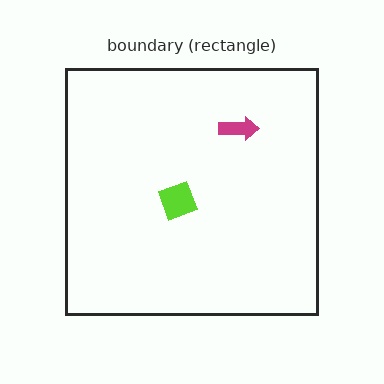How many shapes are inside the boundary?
2 inside, 0 outside.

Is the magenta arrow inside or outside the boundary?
Inside.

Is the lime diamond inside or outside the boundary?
Inside.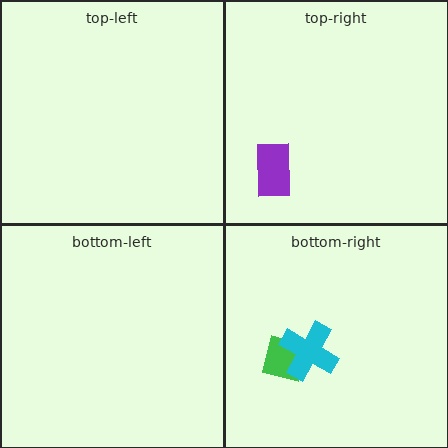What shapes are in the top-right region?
The purple rectangle.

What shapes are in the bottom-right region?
The green square, the cyan cross.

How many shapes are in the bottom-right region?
2.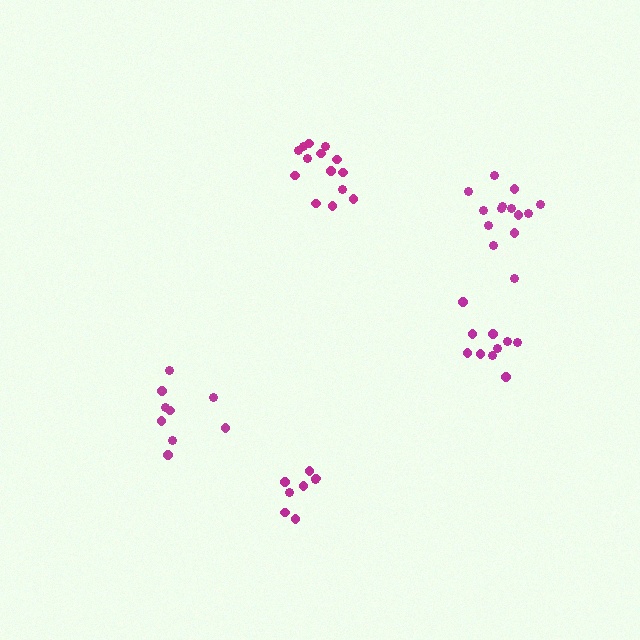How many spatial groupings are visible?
There are 5 spatial groupings.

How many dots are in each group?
Group 1: 14 dots, Group 2: 10 dots, Group 3: 8 dots, Group 4: 9 dots, Group 5: 14 dots (55 total).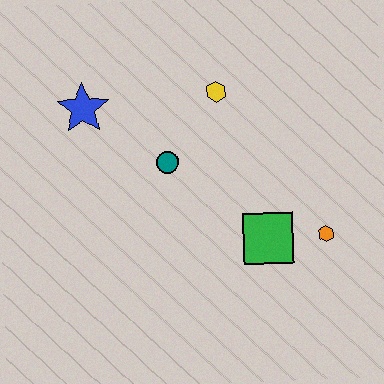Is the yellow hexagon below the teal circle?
No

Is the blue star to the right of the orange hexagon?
No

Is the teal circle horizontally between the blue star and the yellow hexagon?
Yes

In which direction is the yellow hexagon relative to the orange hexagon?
The yellow hexagon is above the orange hexagon.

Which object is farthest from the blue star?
The orange hexagon is farthest from the blue star.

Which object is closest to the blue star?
The teal circle is closest to the blue star.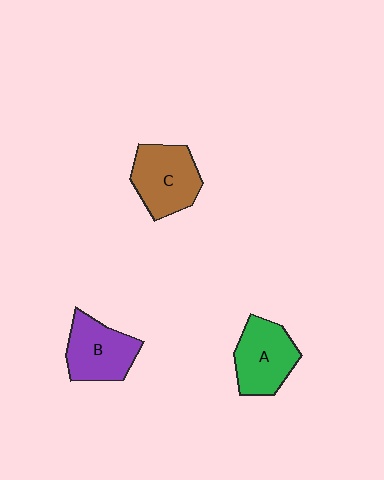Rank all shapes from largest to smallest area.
From largest to smallest: C (brown), A (green), B (purple).